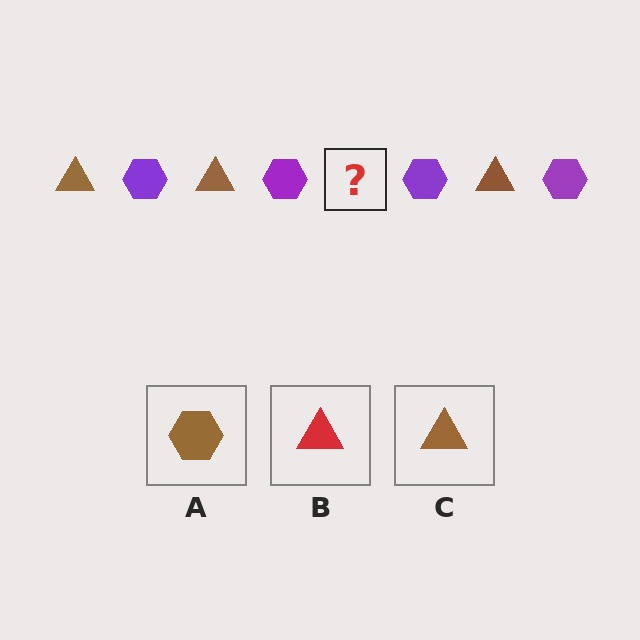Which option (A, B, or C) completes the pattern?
C.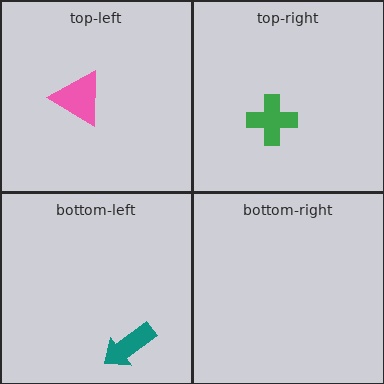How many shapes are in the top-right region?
1.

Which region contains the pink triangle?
The top-left region.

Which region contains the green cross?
The top-right region.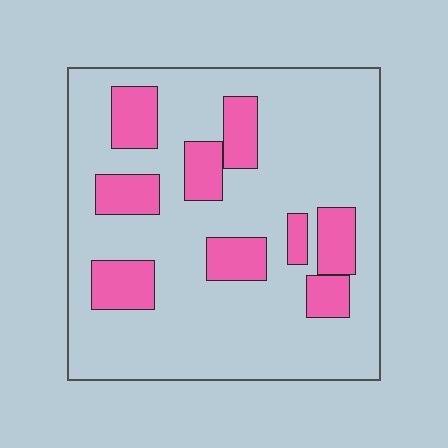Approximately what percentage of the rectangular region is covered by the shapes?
Approximately 20%.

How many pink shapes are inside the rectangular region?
9.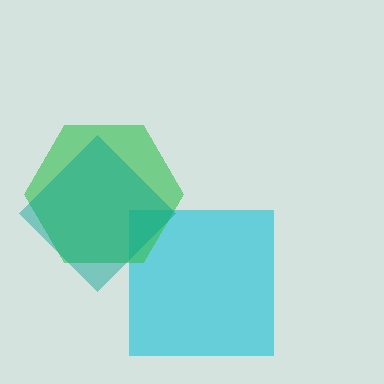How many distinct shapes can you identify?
There are 3 distinct shapes: a cyan square, a green hexagon, a teal diamond.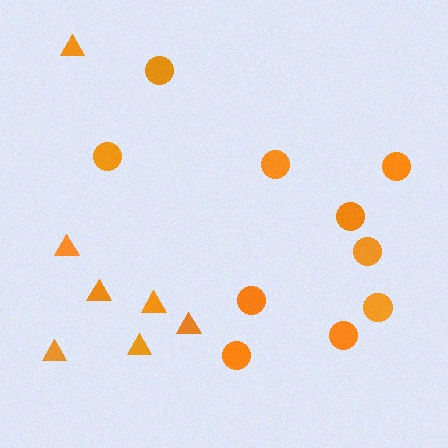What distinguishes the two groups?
There are 2 groups: one group of circles (10) and one group of triangles (7).